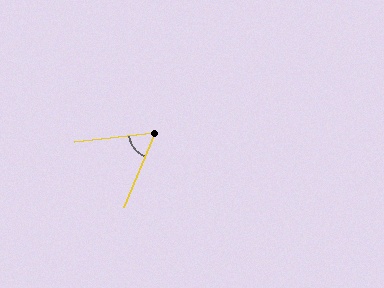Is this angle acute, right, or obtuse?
It is acute.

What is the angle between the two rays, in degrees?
Approximately 60 degrees.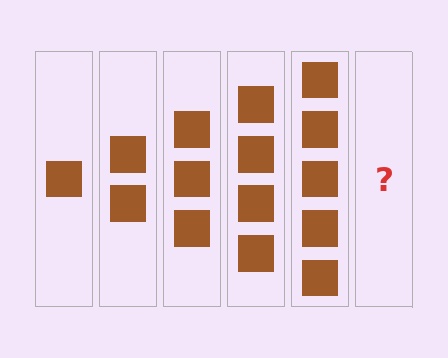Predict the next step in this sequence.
The next step is 6 squares.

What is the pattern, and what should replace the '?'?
The pattern is that each step adds one more square. The '?' should be 6 squares.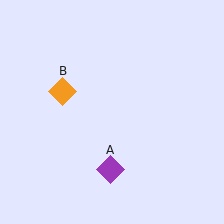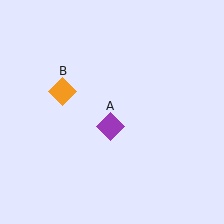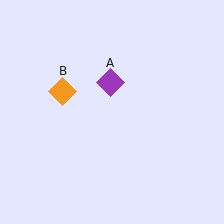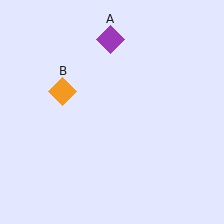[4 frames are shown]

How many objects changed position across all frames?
1 object changed position: purple diamond (object A).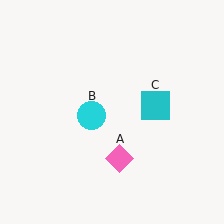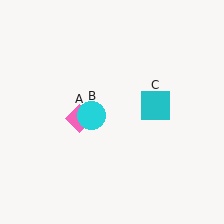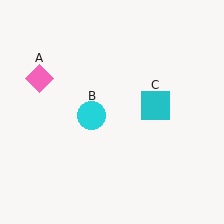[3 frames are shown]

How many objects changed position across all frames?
1 object changed position: pink diamond (object A).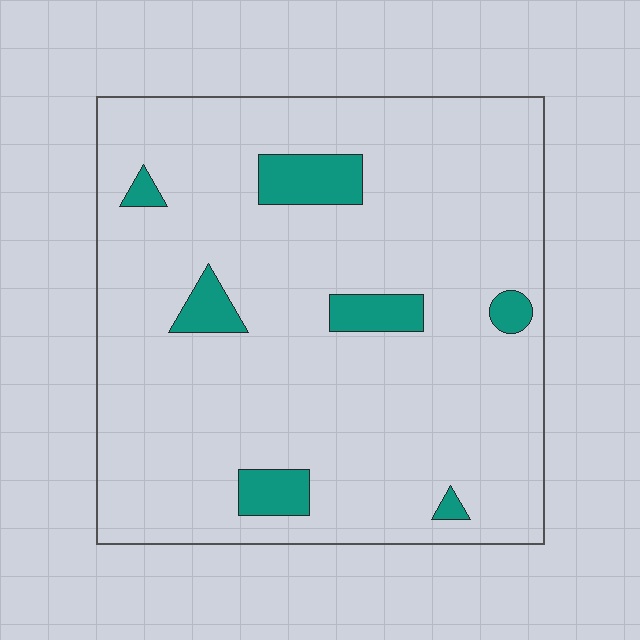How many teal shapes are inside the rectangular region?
7.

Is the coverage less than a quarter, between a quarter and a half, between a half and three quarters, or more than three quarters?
Less than a quarter.